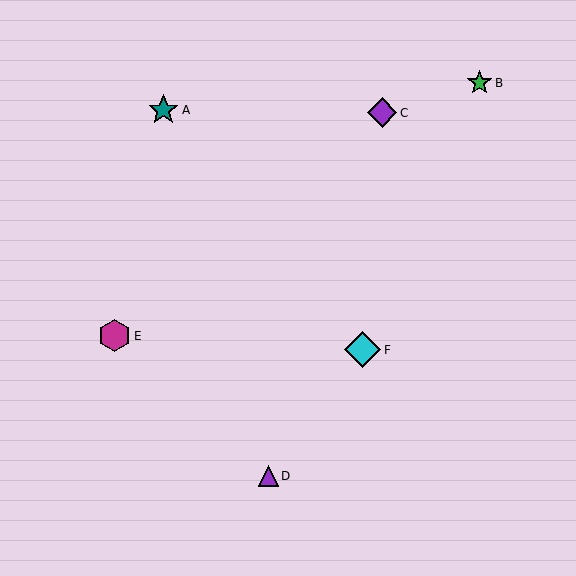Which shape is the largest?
The cyan diamond (labeled F) is the largest.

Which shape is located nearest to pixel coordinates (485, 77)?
The green star (labeled B) at (480, 83) is nearest to that location.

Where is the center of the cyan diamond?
The center of the cyan diamond is at (363, 350).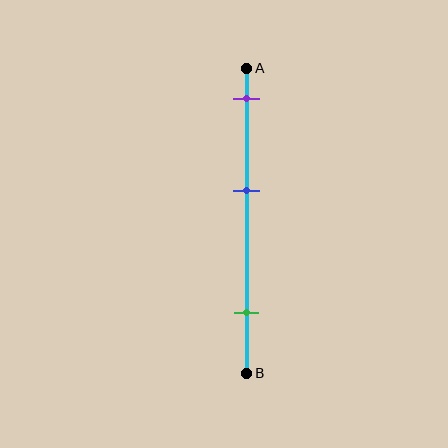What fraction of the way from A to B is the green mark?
The green mark is approximately 80% (0.8) of the way from A to B.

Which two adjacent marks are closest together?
The purple and blue marks are the closest adjacent pair.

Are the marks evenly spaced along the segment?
Yes, the marks are approximately evenly spaced.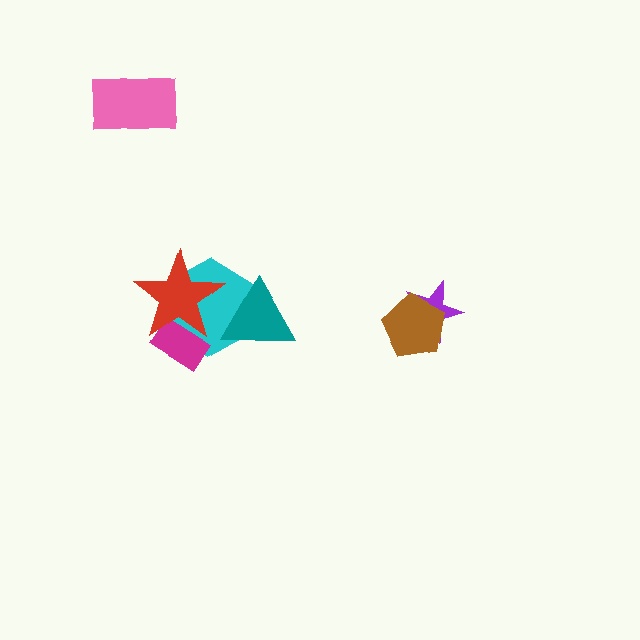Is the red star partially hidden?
No, no other shape covers it.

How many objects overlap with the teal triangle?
2 objects overlap with the teal triangle.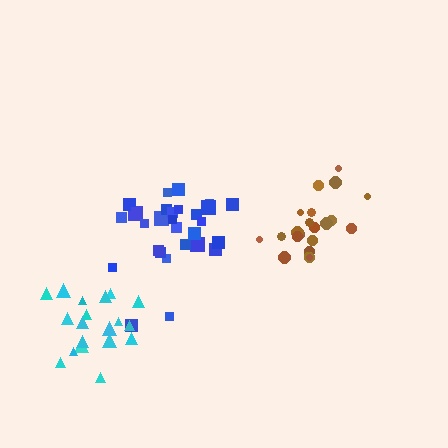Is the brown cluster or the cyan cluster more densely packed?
Brown.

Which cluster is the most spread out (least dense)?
Cyan.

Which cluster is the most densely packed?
Brown.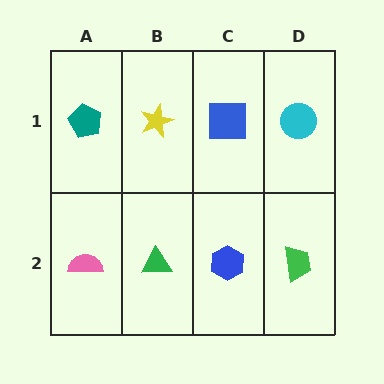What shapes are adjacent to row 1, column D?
A green trapezoid (row 2, column D), a blue square (row 1, column C).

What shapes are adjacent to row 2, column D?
A cyan circle (row 1, column D), a blue hexagon (row 2, column C).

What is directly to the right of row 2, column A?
A green triangle.